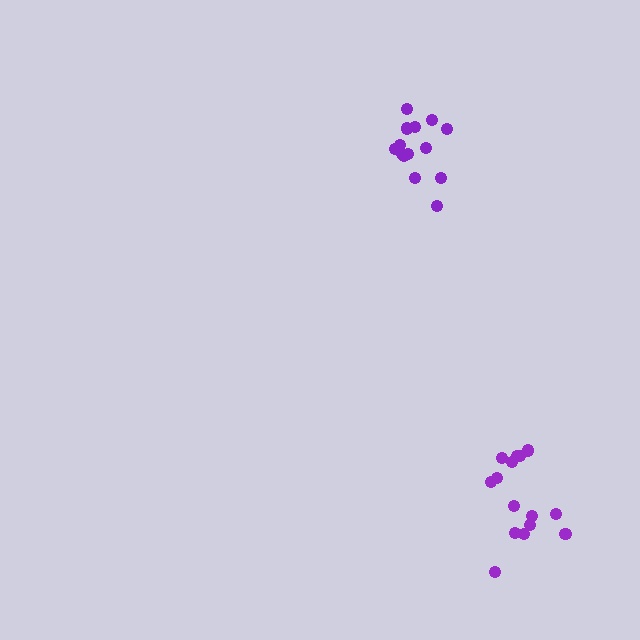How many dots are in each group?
Group 1: 14 dots, Group 2: 15 dots (29 total).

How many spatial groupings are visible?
There are 2 spatial groupings.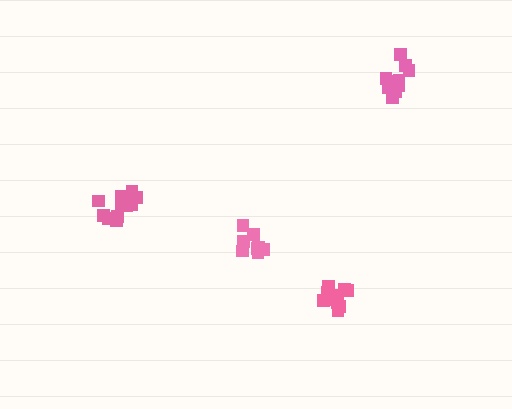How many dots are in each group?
Group 1: 13 dots, Group 2: 13 dots, Group 3: 10 dots, Group 4: 8 dots (44 total).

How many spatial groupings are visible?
There are 4 spatial groupings.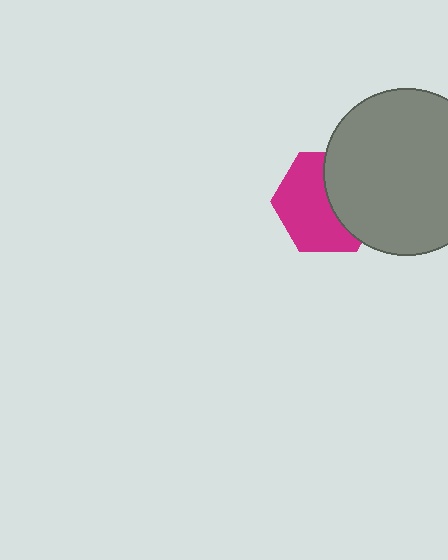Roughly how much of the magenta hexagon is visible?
About half of it is visible (roughly 58%).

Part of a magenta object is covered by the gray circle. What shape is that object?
It is a hexagon.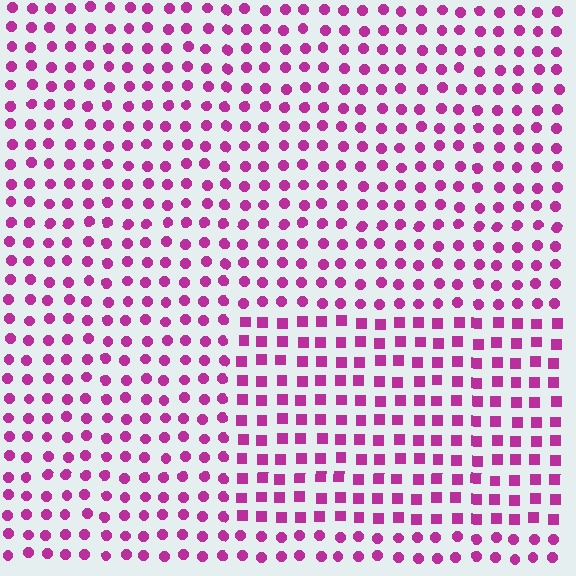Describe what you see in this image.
The image is filled with small magenta elements arranged in a uniform grid. A rectangle-shaped region contains squares, while the surrounding area contains circles. The boundary is defined purely by the change in element shape.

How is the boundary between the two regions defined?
The boundary is defined by a change in element shape: squares inside vs. circles outside. All elements share the same color and spacing.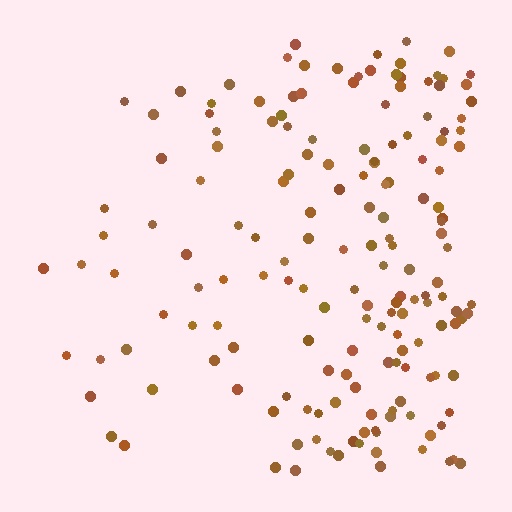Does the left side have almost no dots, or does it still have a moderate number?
Still a moderate number, just noticeably fewer than the right.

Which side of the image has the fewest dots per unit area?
The left.